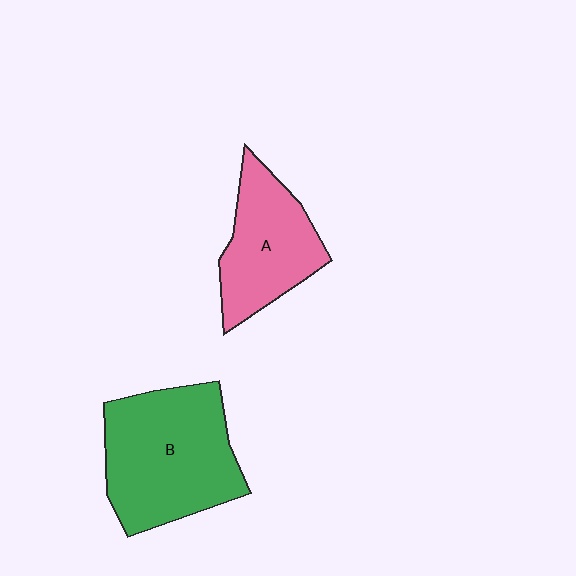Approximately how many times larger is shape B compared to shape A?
Approximately 1.5 times.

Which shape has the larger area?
Shape B (green).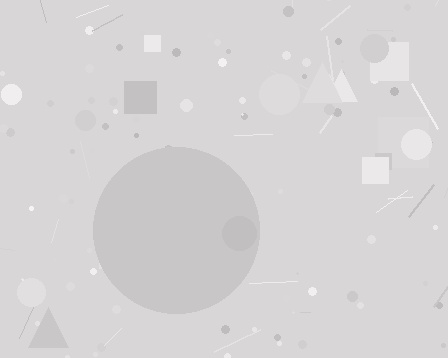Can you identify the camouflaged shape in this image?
The camouflaged shape is a circle.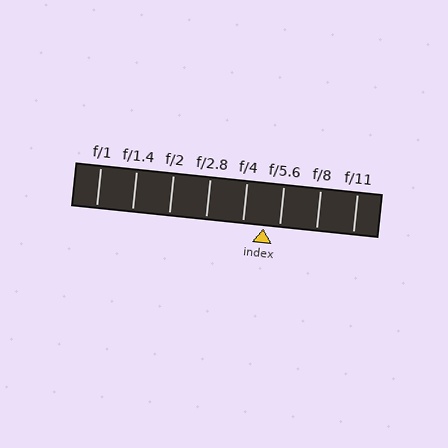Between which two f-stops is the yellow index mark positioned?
The index mark is between f/4 and f/5.6.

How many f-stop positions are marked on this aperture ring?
There are 8 f-stop positions marked.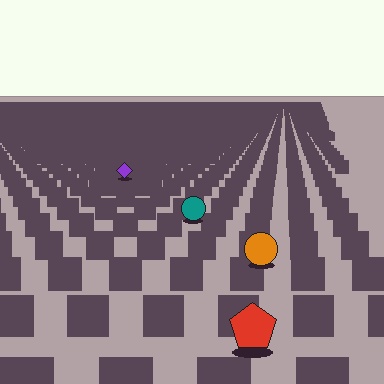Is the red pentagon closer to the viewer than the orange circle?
Yes. The red pentagon is closer — you can tell from the texture gradient: the ground texture is coarser near it.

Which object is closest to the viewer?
The red pentagon is closest. The texture marks near it are larger and more spread out.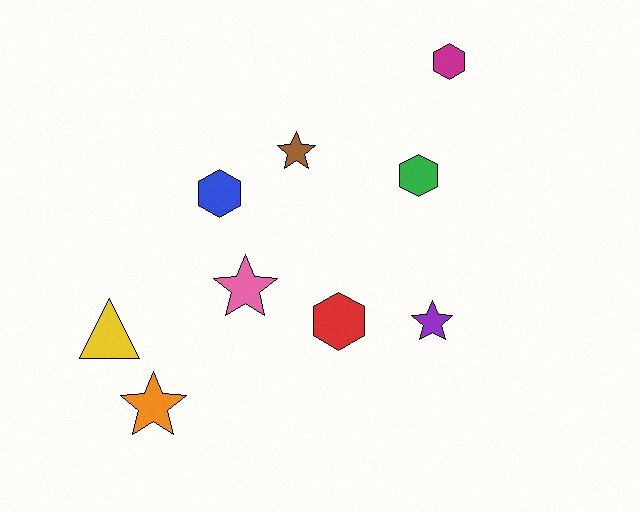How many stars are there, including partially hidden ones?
There are 4 stars.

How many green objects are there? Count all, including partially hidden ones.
There is 1 green object.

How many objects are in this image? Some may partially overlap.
There are 9 objects.